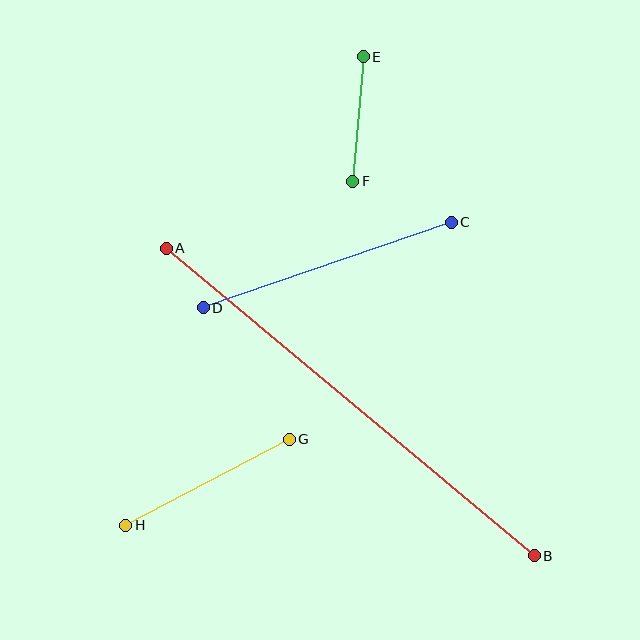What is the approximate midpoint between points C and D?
The midpoint is at approximately (327, 265) pixels.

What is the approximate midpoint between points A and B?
The midpoint is at approximately (350, 402) pixels.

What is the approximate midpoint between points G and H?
The midpoint is at approximately (208, 482) pixels.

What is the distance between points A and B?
The distance is approximately 480 pixels.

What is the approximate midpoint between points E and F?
The midpoint is at approximately (358, 119) pixels.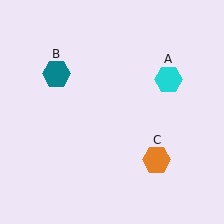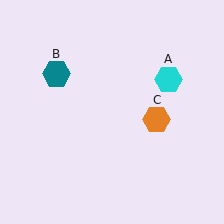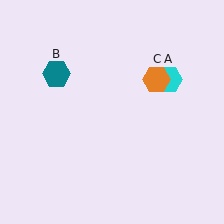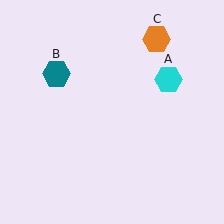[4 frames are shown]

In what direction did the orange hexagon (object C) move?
The orange hexagon (object C) moved up.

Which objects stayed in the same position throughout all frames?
Cyan hexagon (object A) and teal hexagon (object B) remained stationary.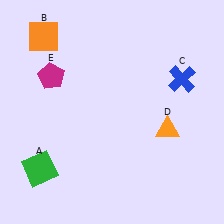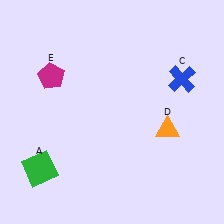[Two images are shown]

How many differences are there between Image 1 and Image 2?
There is 1 difference between the two images.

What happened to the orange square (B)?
The orange square (B) was removed in Image 2. It was in the top-left area of Image 1.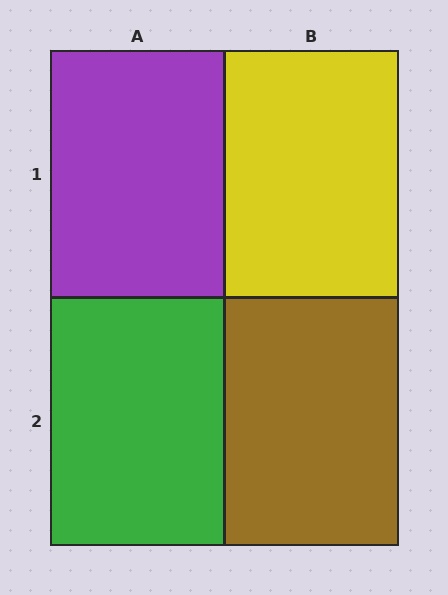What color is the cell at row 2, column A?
Green.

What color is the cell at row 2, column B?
Brown.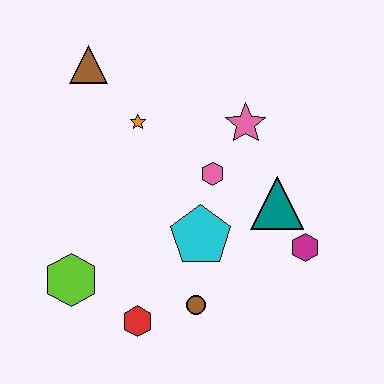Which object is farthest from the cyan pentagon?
The brown triangle is farthest from the cyan pentagon.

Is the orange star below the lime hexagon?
No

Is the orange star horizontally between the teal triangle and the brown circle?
No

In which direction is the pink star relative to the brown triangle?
The pink star is to the right of the brown triangle.